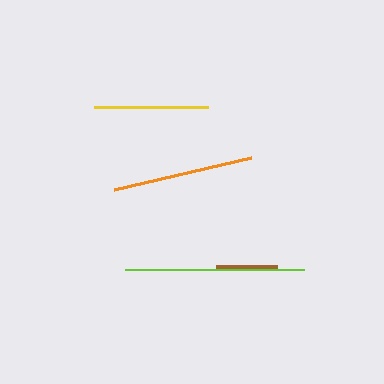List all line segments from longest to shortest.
From longest to shortest: lime, orange, yellow, brown.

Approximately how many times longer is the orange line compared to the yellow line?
The orange line is approximately 1.2 times the length of the yellow line.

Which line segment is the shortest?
The brown line is the shortest at approximately 62 pixels.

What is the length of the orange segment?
The orange segment is approximately 142 pixels long.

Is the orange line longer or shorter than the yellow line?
The orange line is longer than the yellow line.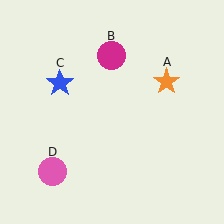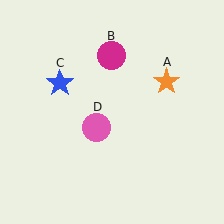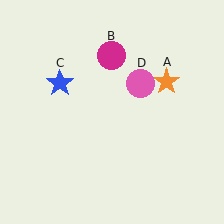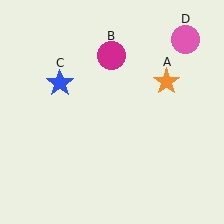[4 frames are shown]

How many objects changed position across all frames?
1 object changed position: pink circle (object D).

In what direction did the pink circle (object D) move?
The pink circle (object D) moved up and to the right.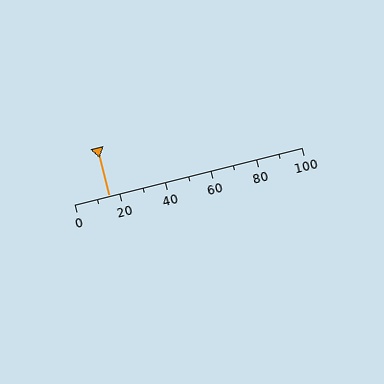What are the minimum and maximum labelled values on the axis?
The axis runs from 0 to 100.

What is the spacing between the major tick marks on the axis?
The major ticks are spaced 20 apart.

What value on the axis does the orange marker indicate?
The marker indicates approximately 15.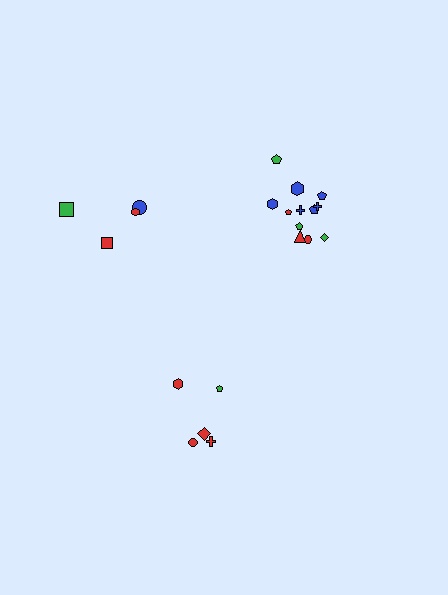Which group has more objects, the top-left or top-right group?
The top-right group.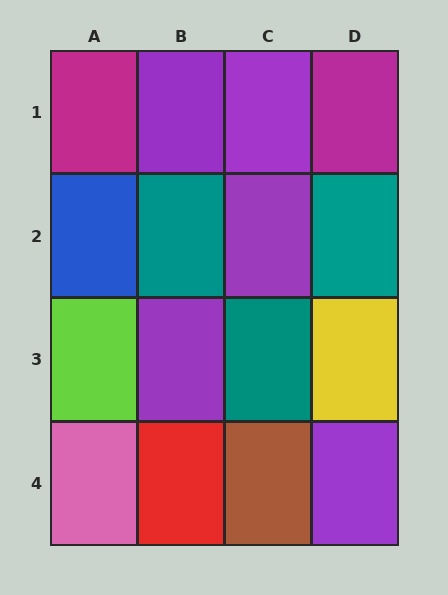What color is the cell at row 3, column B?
Purple.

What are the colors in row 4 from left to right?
Pink, red, brown, purple.